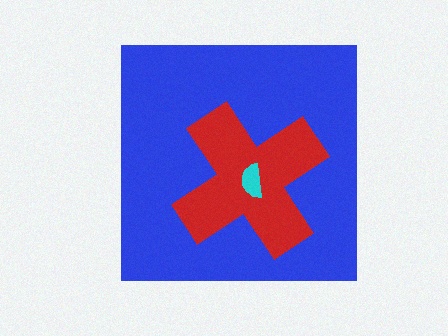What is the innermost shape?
The cyan semicircle.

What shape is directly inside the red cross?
The cyan semicircle.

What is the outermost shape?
The blue square.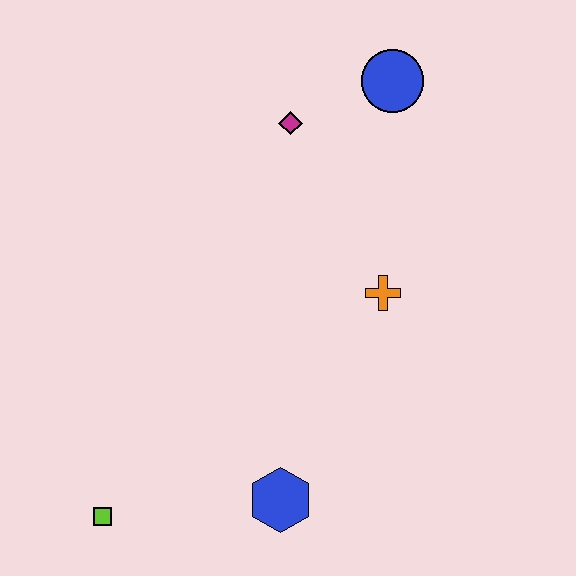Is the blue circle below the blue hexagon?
No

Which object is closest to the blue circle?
The magenta diamond is closest to the blue circle.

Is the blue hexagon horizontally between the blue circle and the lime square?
Yes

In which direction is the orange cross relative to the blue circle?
The orange cross is below the blue circle.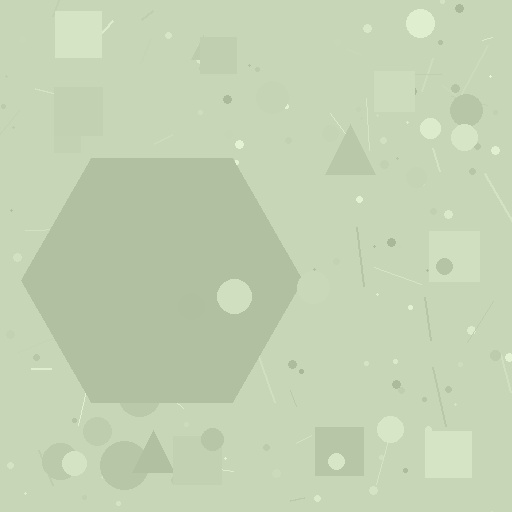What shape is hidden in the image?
A hexagon is hidden in the image.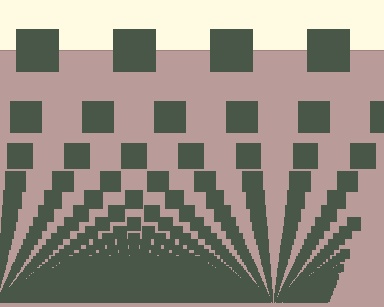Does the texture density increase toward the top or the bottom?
Density increases toward the bottom.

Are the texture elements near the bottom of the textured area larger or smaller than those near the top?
Smaller. The gradient is inverted — elements near the bottom are smaller and denser.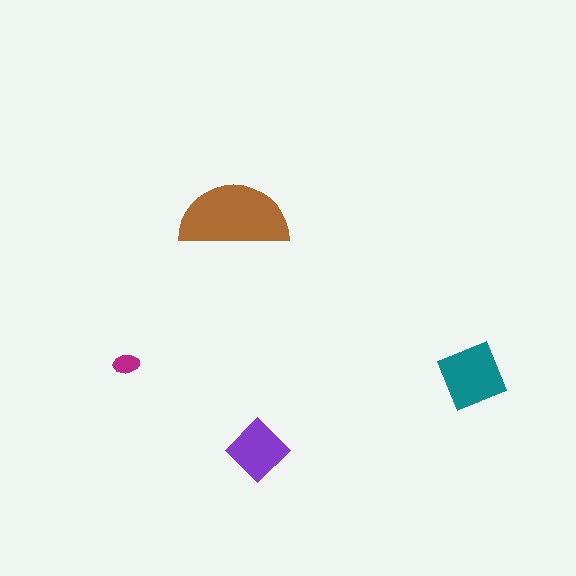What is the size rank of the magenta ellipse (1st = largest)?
4th.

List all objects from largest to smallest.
The brown semicircle, the teal square, the purple diamond, the magenta ellipse.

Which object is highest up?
The brown semicircle is topmost.